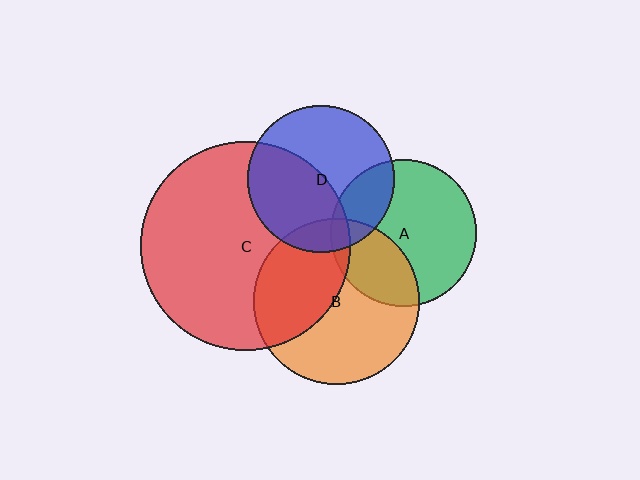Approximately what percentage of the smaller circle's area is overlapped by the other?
Approximately 30%.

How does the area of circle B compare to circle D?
Approximately 1.3 times.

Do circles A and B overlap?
Yes.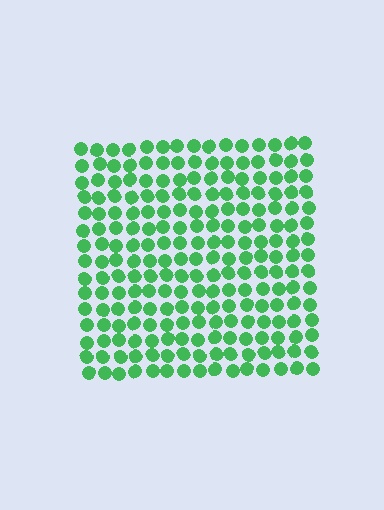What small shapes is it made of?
It is made of small circles.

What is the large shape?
The large shape is a square.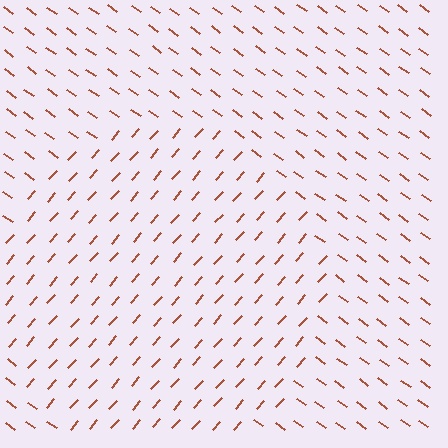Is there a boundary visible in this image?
Yes, there is a texture boundary formed by a change in line orientation.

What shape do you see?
I see a circle.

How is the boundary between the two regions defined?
The boundary is defined purely by a change in line orientation (approximately 84 degrees difference). All lines are the same color and thickness.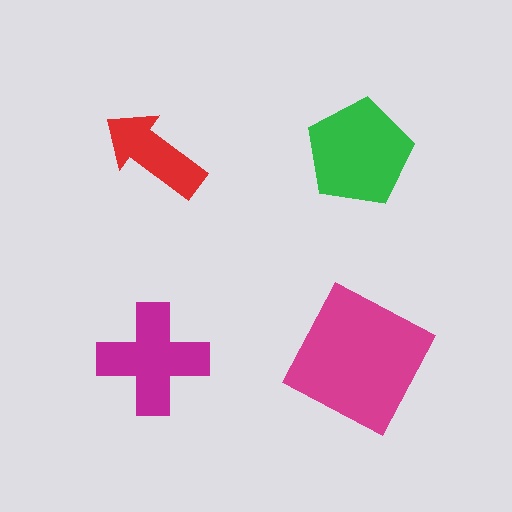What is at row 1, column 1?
A red arrow.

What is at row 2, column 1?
A magenta cross.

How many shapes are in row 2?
2 shapes.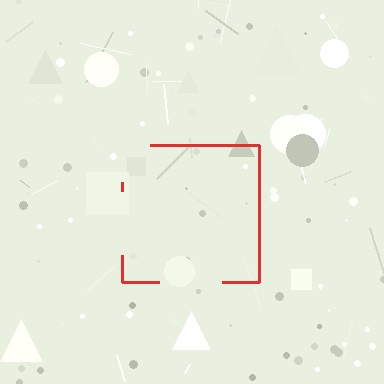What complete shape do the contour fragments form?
The contour fragments form a square.